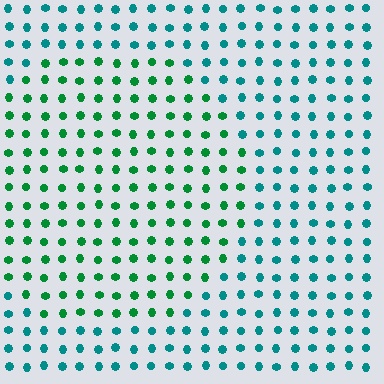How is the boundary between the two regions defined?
The boundary is defined purely by a slight shift in hue (about 38 degrees). Spacing, size, and orientation are identical on both sides.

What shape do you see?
I see a circle.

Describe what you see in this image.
The image is filled with small teal elements in a uniform arrangement. A circle-shaped region is visible where the elements are tinted to a slightly different hue, forming a subtle color boundary.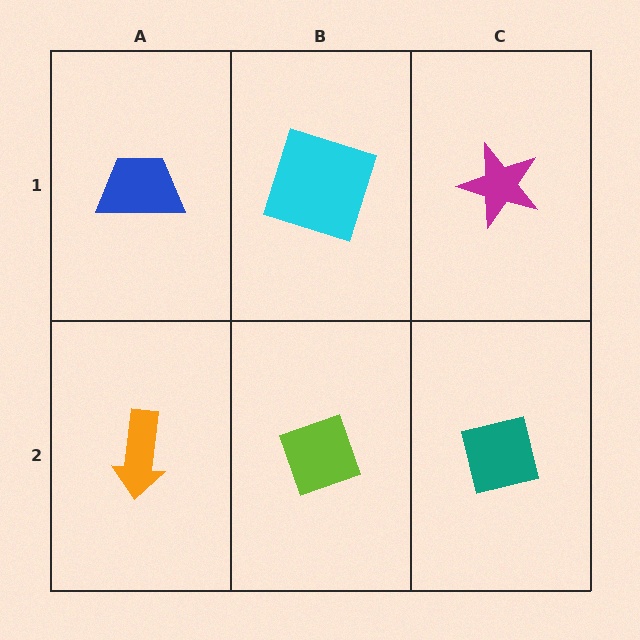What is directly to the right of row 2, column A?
A lime diamond.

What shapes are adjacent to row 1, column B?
A lime diamond (row 2, column B), a blue trapezoid (row 1, column A), a magenta star (row 1, column C).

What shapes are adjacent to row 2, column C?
A magenta star (row 1, column C), a lime diamond (row 2, column B).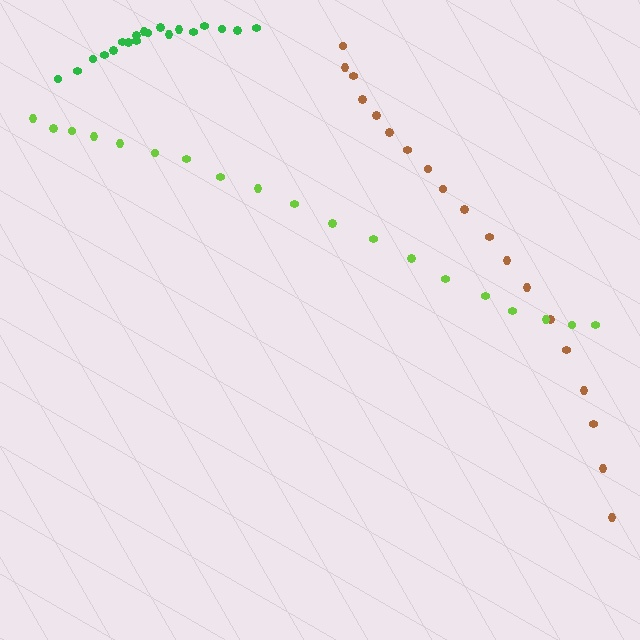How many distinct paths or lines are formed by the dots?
There are 3 distinct paths.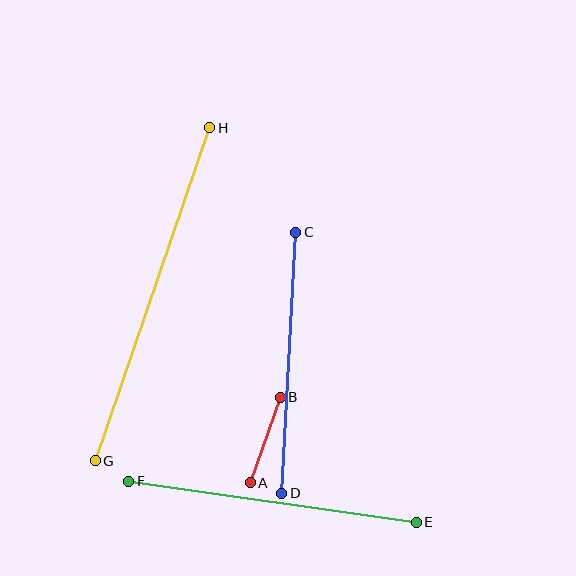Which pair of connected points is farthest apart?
Points G and H are farthest apart.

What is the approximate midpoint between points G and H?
The midpoint is at approximately (152, 294) pixels.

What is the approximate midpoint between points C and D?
The midpoint is at approximately (289, 363) pixels.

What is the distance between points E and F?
The distance is approximately 290 pixels.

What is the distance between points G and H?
The distance is approximately 352 pixels.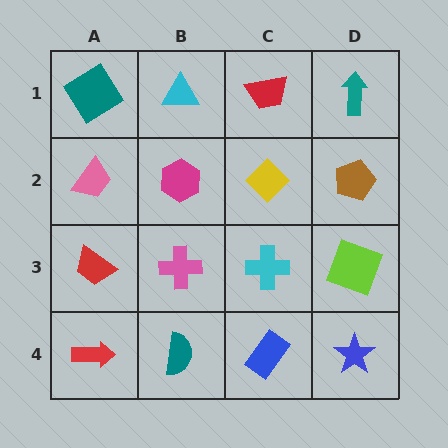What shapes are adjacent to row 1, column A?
A pink trapezoid (row 2, column A), a cyan triangle (row 1, column B).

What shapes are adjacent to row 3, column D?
A brown pentagon (row 2, column D), a blue star (row 4, column D), a cyan cross (row 3, column C).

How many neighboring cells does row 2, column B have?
4.